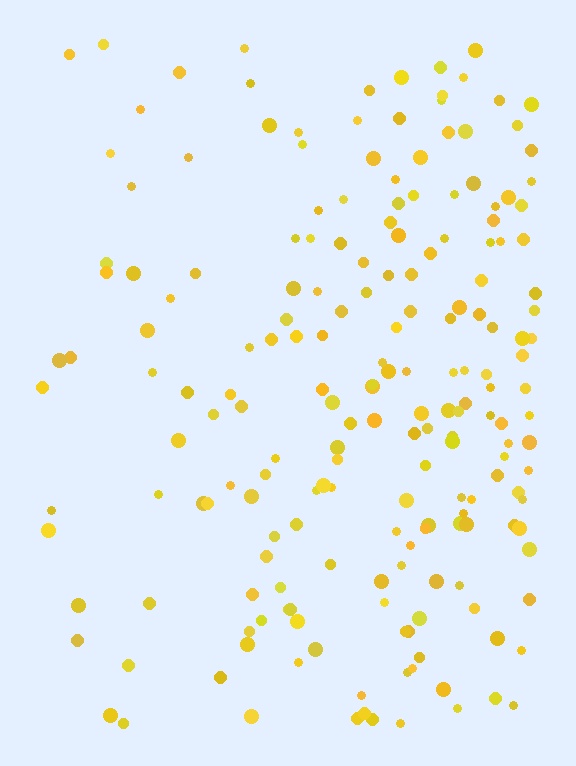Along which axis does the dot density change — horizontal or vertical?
Horizontal.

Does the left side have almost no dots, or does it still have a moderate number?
Still a moderate number, just noticeably fewer than the right.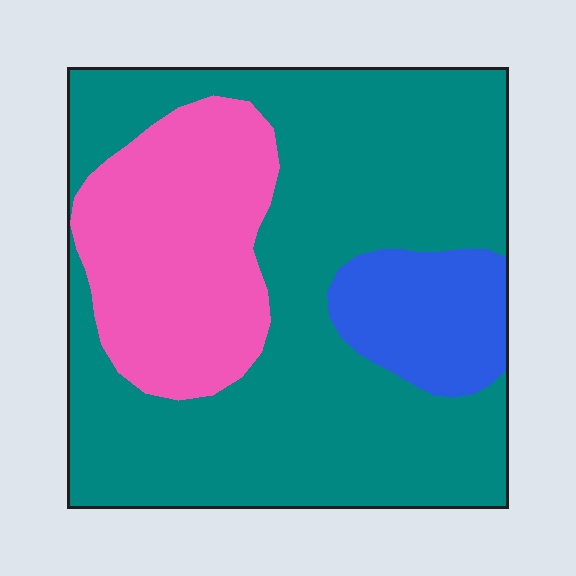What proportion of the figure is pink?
Pink covers 24% of the figure.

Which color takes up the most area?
Teal, at roughly 65%.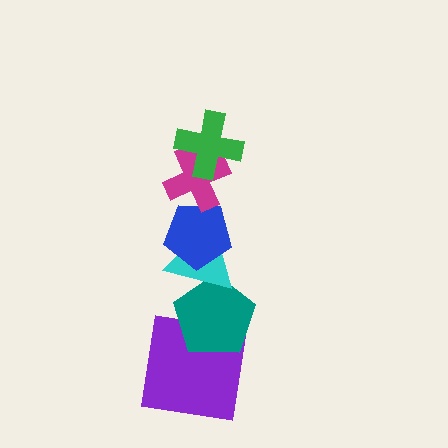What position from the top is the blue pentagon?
The blue pentagon is 3rd from the top.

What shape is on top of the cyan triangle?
The blue pentagon is on top of the cyan triangle.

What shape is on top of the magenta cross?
The green cross is on top of the magenta cross.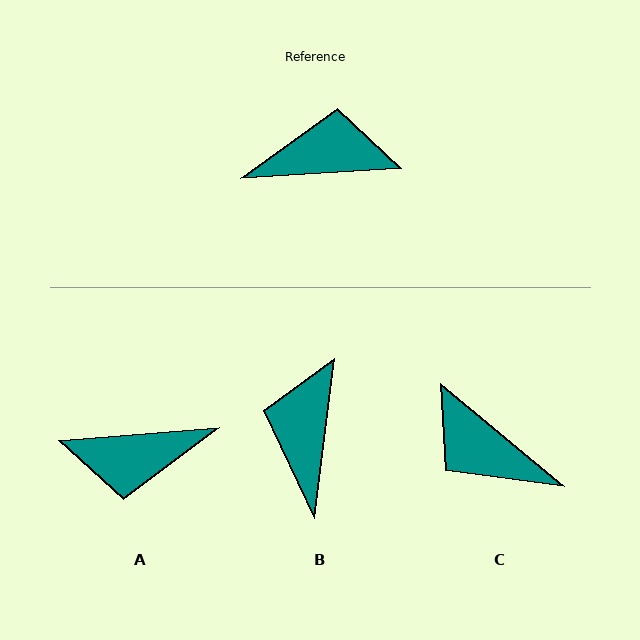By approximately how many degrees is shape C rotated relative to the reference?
Approximately 137 degrees counter-clockwise.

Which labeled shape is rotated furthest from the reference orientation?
A, about 179 degrees away.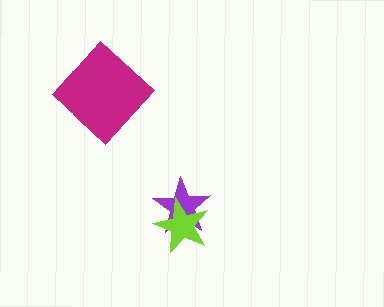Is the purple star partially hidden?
Yes, it is partially covered by another shape.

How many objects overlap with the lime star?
1 object overlaps with the lime star.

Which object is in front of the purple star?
The lime star is in front of the purple star.